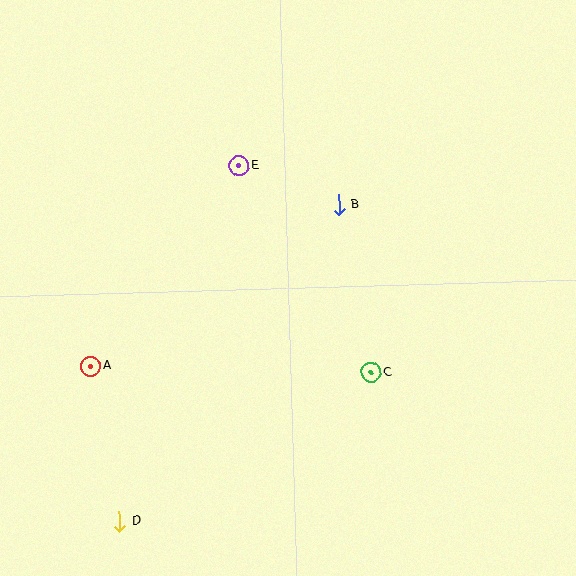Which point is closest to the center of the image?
Point B at (339, 205) is closest to the center.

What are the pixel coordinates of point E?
Point E is at (239, 165).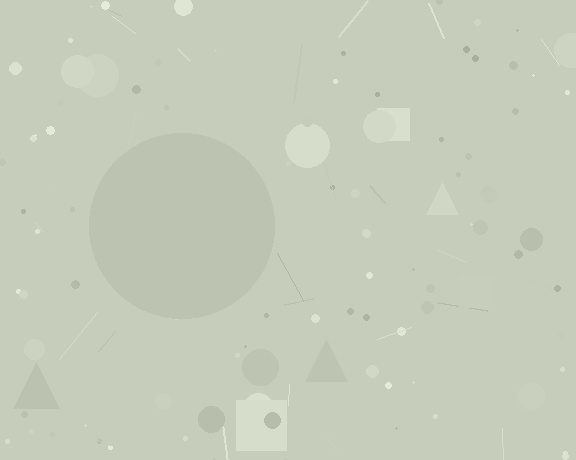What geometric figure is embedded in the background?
A circle is embedded in the background.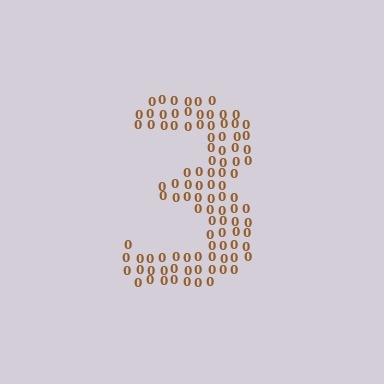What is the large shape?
The large shape is the digit 3.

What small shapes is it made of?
It is made of small digit 0's.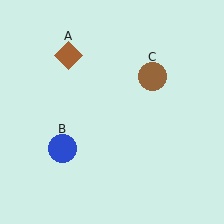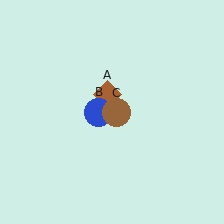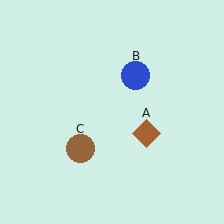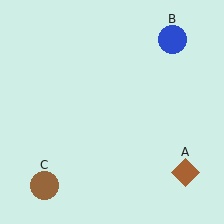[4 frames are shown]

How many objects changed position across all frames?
3 objects changed position: brown diamond (object A), blue circle (object B), brown circle (object C).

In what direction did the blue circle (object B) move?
The blue circle (object B) moved up and to the right.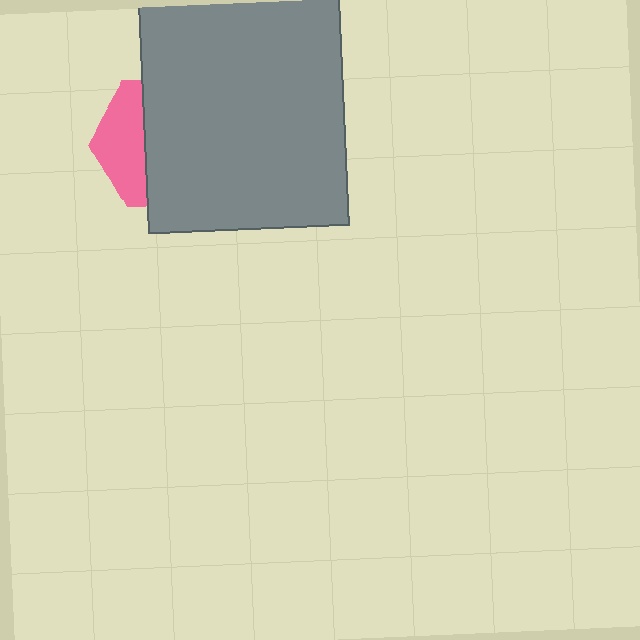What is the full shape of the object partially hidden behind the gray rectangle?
The partially hidden object is a pink hexagon.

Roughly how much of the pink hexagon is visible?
A small part of it is visible (roughly 34%).